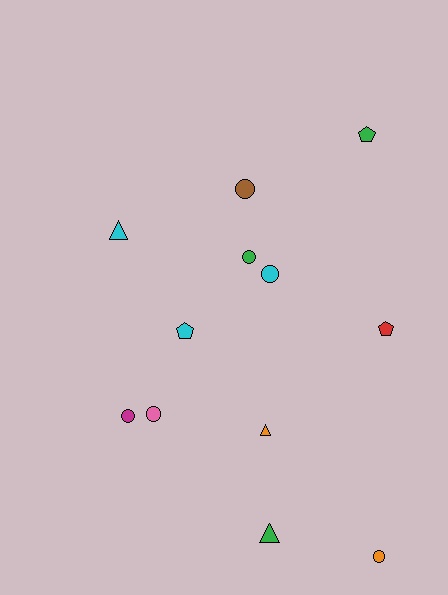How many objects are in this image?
There are 12 objects.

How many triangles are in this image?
There are 3 triangles.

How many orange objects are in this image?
There are 2 orange objects.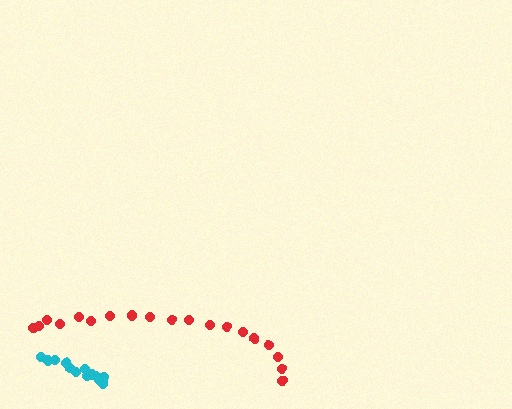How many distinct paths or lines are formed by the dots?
There are 2 distinct paths.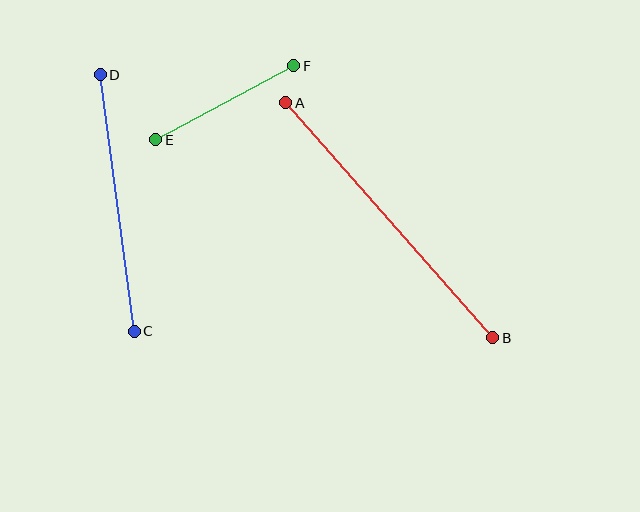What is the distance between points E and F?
The distance is approximately 157 pixels.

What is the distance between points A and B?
The distance is approximately 313 pixels.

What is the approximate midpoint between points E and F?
The midpoint is at approximately (225, 103) pixels.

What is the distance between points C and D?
The distance is approximately 259 pixels.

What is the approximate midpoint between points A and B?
The midpoint is at approximately (389, 220) pixels.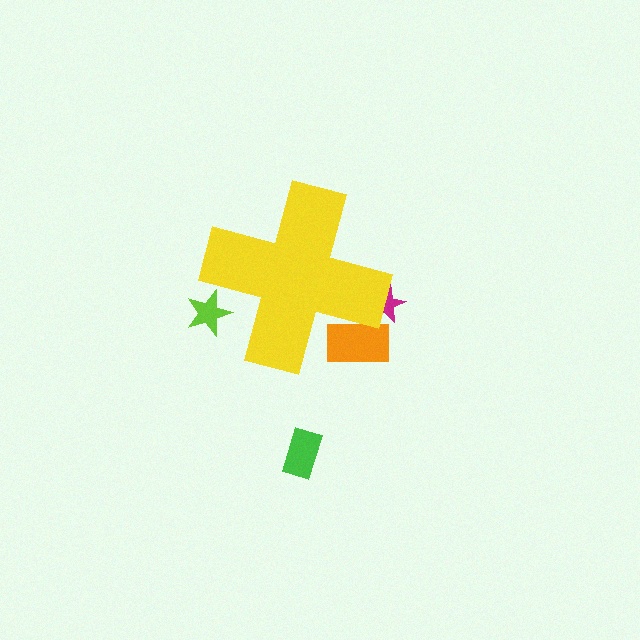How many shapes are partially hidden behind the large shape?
3 shapes are partially hidden.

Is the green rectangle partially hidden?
No, the green rectangle is fully visible.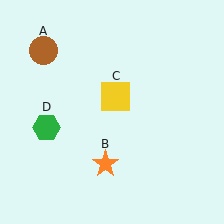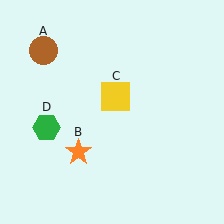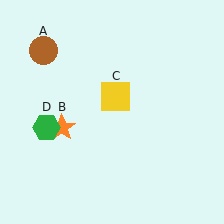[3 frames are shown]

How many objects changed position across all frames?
1 object changed position: orange star (object B).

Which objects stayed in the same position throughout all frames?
Brown circle (object A) and yellow square (object C) and green hexagon (object D) remained stationary.